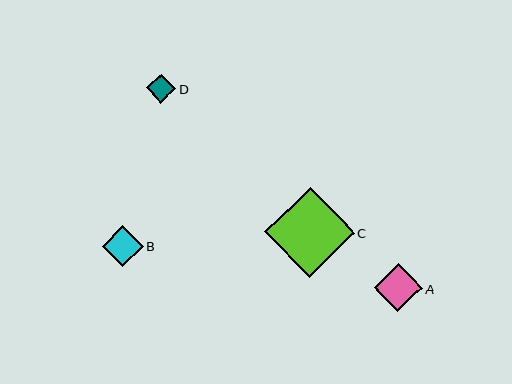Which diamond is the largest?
Diamond C is the largest with a size of approximately 90 pixels.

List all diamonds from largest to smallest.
From largest to smallest: C, A, B, D.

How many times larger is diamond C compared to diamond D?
Diamond C is approximately 3.1 times the size of diamond D.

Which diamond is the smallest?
Diamond D is the smallest with a size of approximately 29 pixels.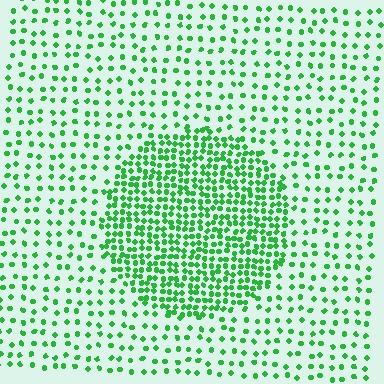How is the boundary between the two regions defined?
The boundary is defined by a change in element density (approximately 2.5x ratio). All elements are the same color, size, and shape.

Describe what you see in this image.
The image contains small green elements arranged at two different densities. A circle-shaped region is visible where the elements are more densely packed than the surrounding area.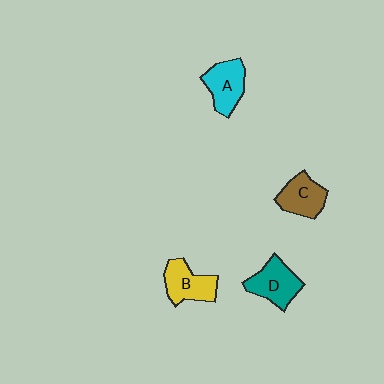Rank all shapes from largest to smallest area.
From largest to smallest: D (teal), A (cyan), B (yellow), C (brown).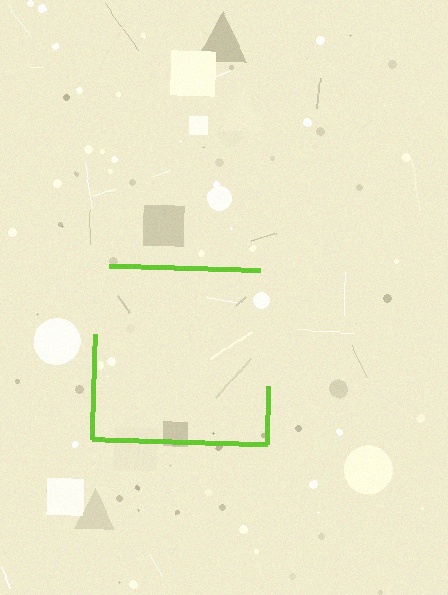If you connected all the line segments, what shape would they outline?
They would outline a square.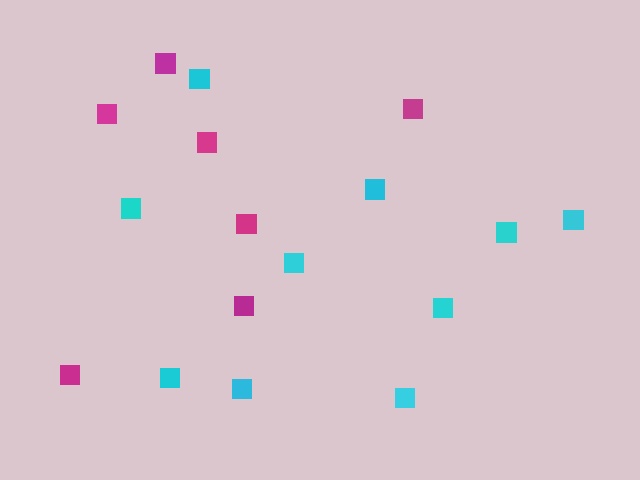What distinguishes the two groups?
There are 2 groups: one group of cyan squares (10) and one group of magenta squares (7).